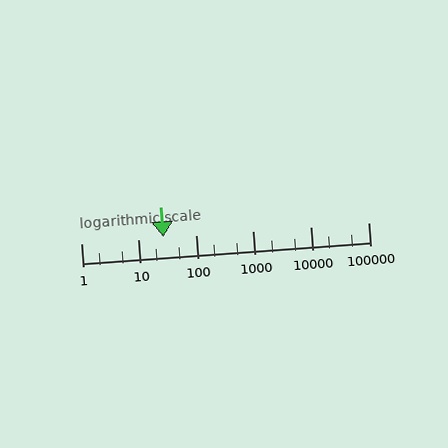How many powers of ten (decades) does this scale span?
The scale spans 5 decades, from 1 to 100000.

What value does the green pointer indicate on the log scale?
The pointer indicates approximately 27.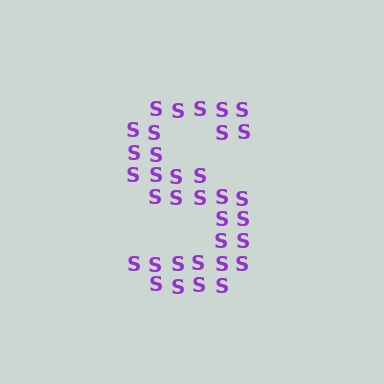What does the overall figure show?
The overall figure shows the letter S.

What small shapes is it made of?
It is made of small letter S's.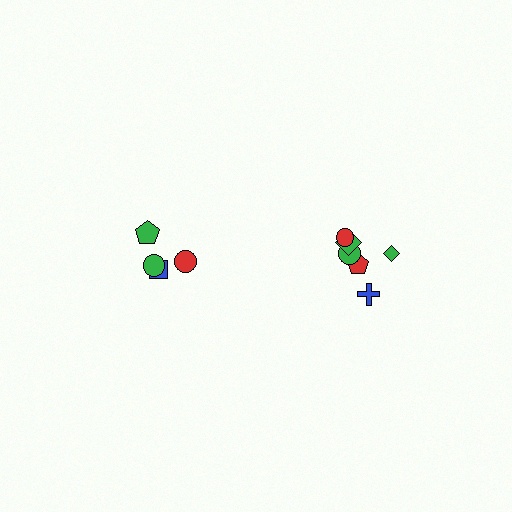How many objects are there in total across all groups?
There are 10 objects.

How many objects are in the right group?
There are 6 objects.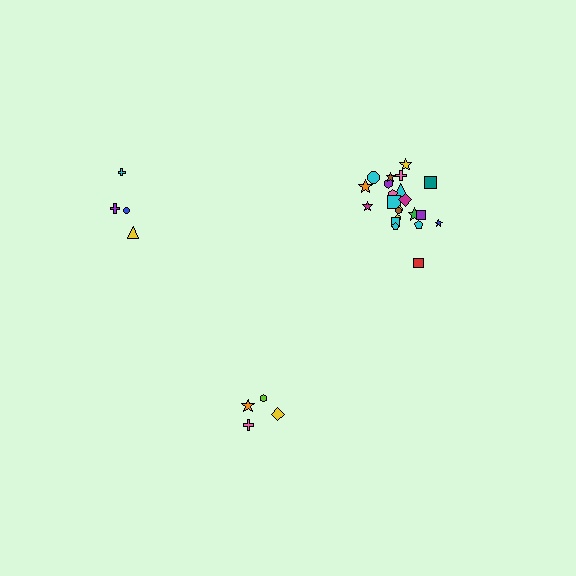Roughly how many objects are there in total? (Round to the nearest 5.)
Roughly 30 objects in total.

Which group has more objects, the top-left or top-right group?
The top-right group.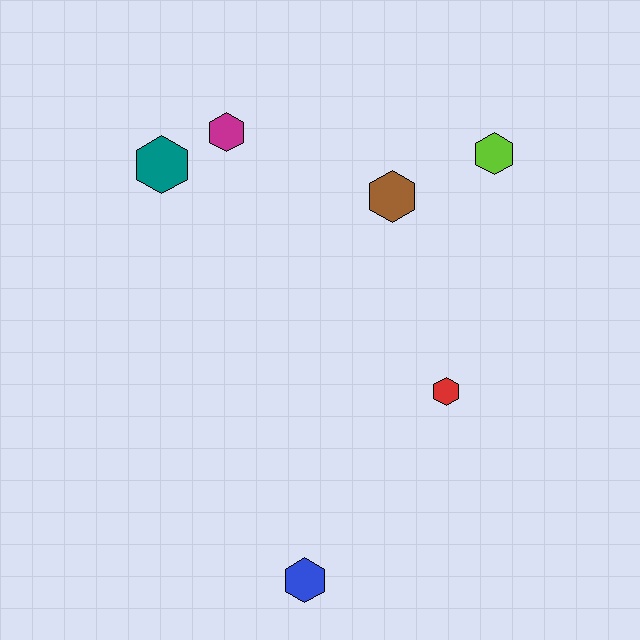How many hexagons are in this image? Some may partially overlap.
There are 6 hexagons.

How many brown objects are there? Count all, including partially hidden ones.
There is 1 brown object.